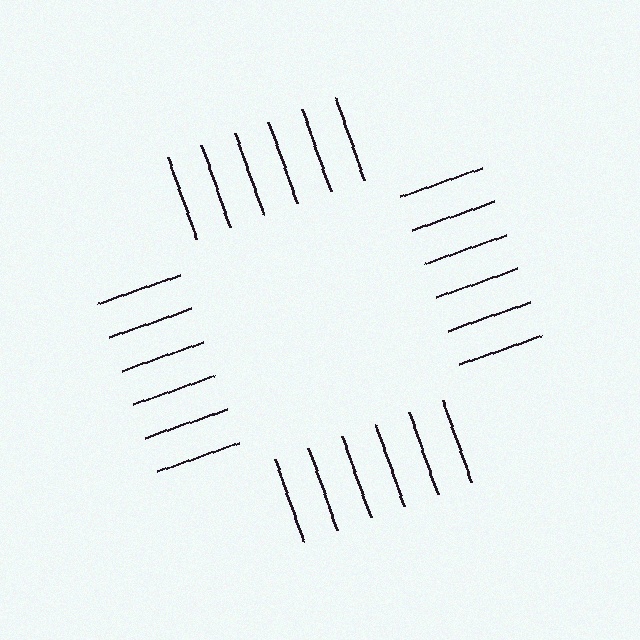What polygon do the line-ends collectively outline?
An illusory square — the line segments terminate on its edges but no continuous stroke is drawn.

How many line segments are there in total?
24 — 6 along each of the 4 edges.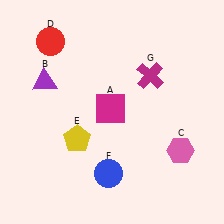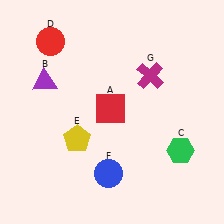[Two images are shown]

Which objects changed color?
A changed from magenta to red. C changed from pink to green.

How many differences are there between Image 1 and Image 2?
There are 2 differences between the two images.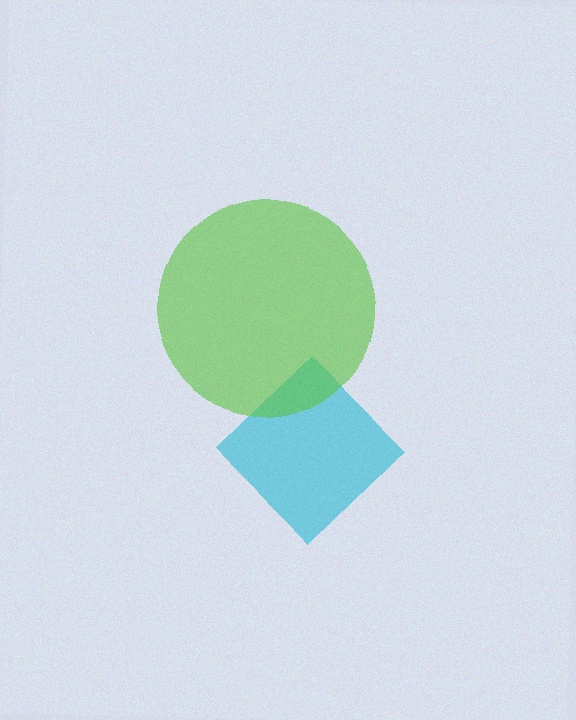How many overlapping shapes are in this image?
There are 2 overlapping shapes in the image.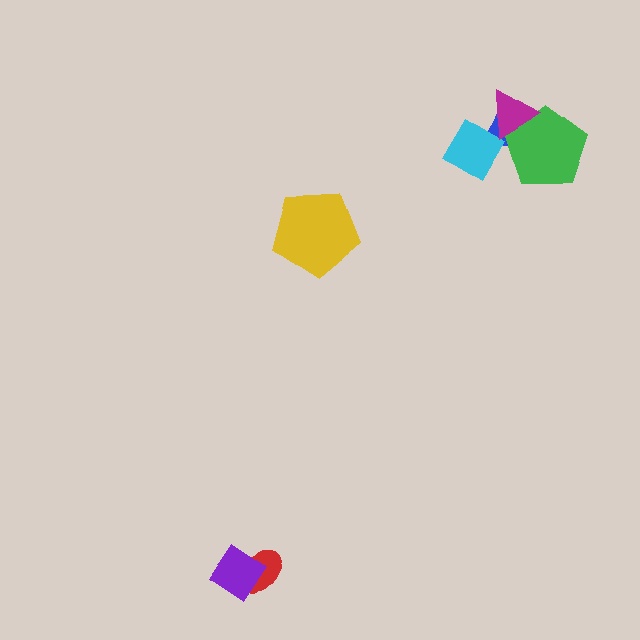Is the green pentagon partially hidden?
Yes, it is partially covered by another shape.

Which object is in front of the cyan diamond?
The magenta triangle is in front of the cyan diamond.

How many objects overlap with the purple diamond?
1 object overlaps with the purple diamond.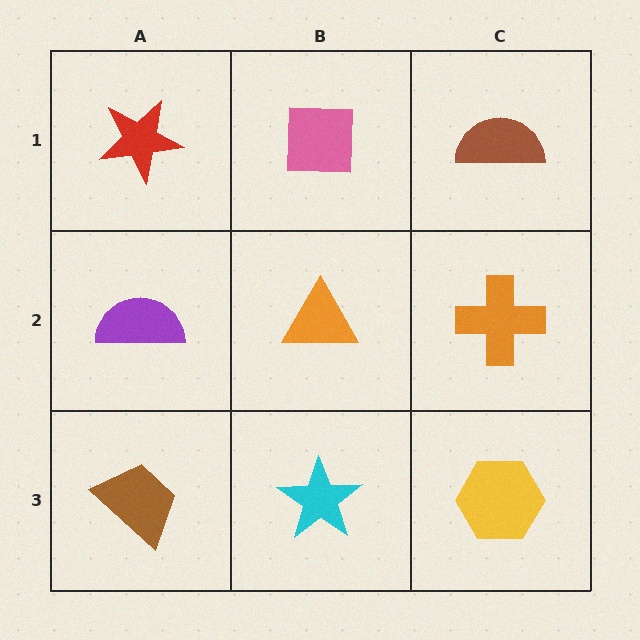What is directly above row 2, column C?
A brown semicircle.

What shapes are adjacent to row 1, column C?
An orange cross (row 2, column C), a pink square (row 1, column B).